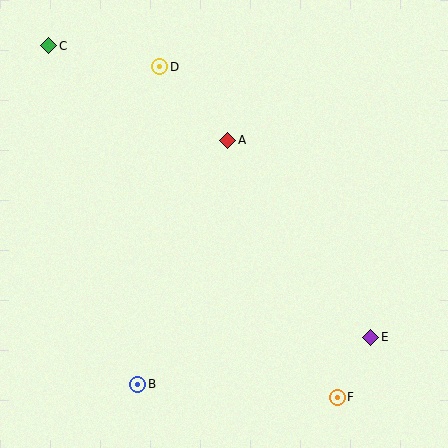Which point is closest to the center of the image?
Point A at (228, 140) is closest to the center.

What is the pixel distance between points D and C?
The distance between D and C is 113 pixels.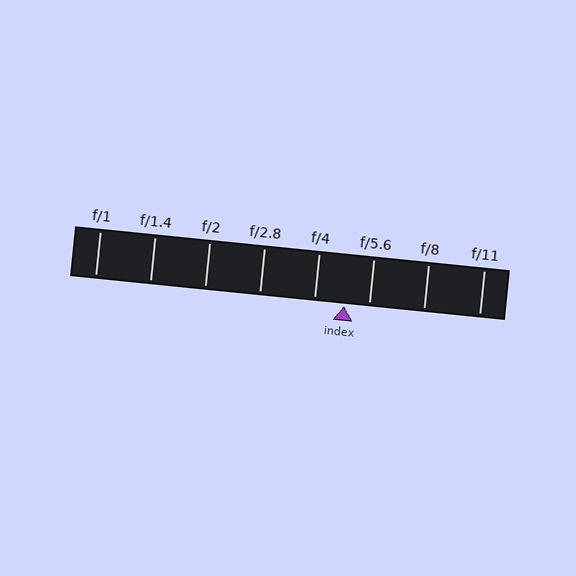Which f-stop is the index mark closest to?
The index mark is closest to f/5.6.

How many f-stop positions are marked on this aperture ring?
There are 8 f-stop positions marked.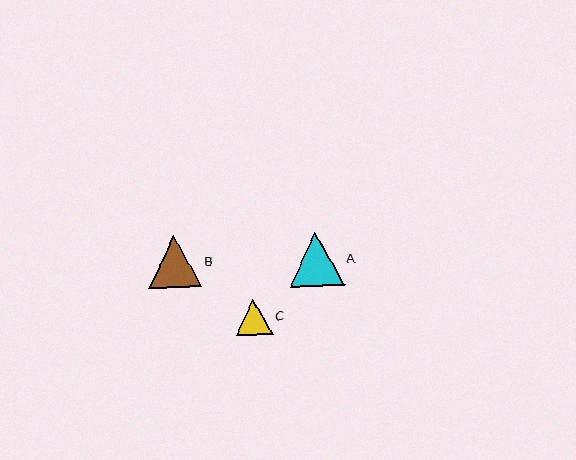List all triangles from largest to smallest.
From largest to smallest: A, B, C.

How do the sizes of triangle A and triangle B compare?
Triangle A and triangle B are approximately the same size.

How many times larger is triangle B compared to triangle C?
Triangle B is approximately 1.4 times the size of triangle C.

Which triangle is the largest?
Triangle A is the largest with a size of approximately 54 pixels.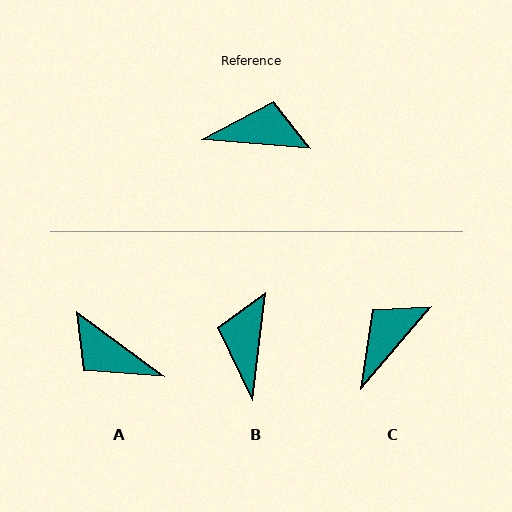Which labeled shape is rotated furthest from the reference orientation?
A, about 148 degrees away.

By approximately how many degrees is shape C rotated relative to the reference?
Approximately 54 degrees counter-clockwise.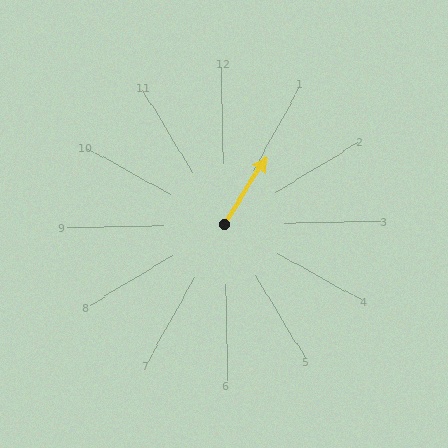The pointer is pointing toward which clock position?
Roughly 1 o'clock.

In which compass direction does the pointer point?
Northeast.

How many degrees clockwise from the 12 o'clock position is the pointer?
Approximately 34 degrees.